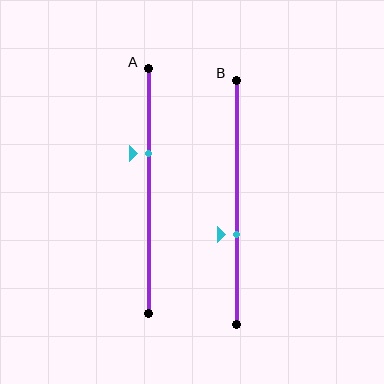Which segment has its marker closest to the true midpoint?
Segment B has its marker closest to the true midpoint.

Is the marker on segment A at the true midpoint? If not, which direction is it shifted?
No, the marker on segment A is shifted upward by about 15% of the segment length.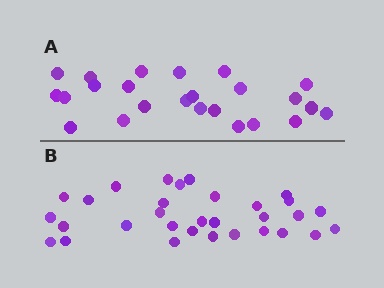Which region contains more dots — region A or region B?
Region B (the bottom region) has more dots.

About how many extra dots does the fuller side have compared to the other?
Region B has roughly 8 or so more dots than region A.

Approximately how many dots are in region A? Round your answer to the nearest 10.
About 20 dots. (The exact count is 24, which rounds to 20.)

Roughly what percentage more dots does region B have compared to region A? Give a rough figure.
About 30% more.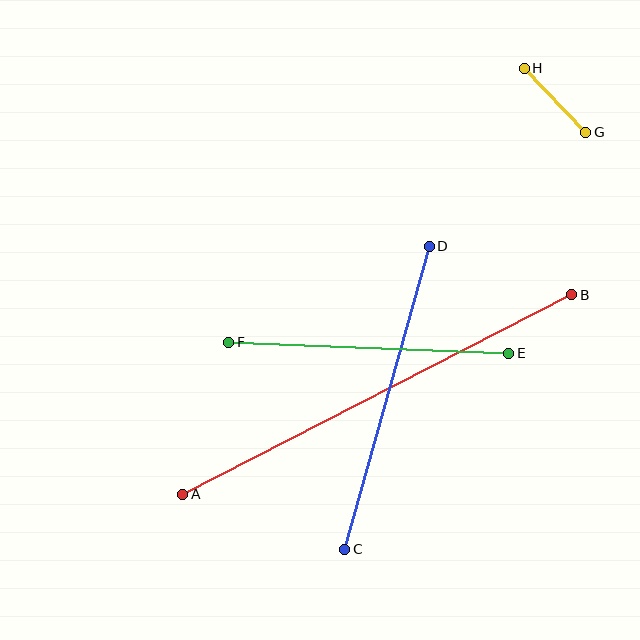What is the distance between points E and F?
The distance is approximately 280 pixels.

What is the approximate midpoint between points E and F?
The midpoint is at approximately (369, 348) pixels.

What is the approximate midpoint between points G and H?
The midpoint is at approximately (555, 100) pixels.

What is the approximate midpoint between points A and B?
The midpoint is at approximately (377, 394) pixels.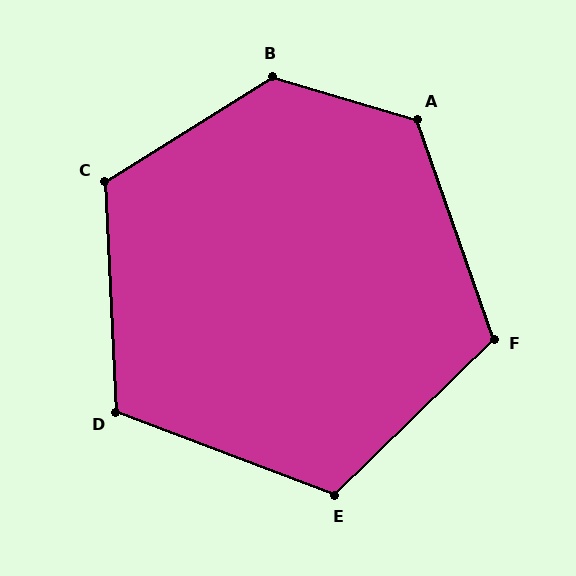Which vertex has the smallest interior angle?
D, at approximately 114 degrees.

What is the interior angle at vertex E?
Approximately 115 degrees (obtuse).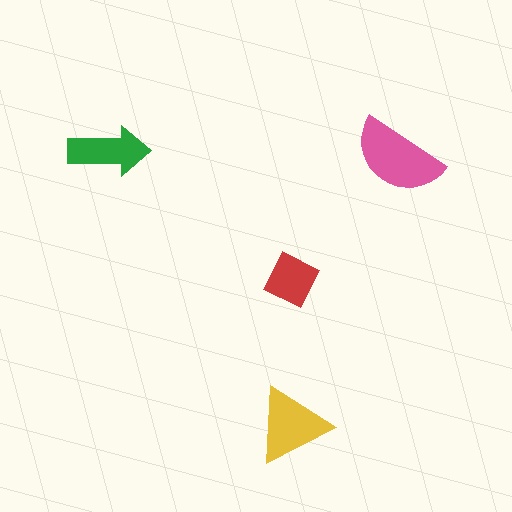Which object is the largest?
The pink semicircle.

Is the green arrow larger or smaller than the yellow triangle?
Smaller.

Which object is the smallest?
The red diamond.